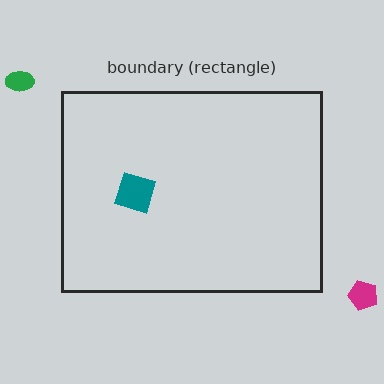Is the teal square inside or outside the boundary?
Inside.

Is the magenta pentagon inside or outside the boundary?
Outside.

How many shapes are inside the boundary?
1 inside, 2 outside.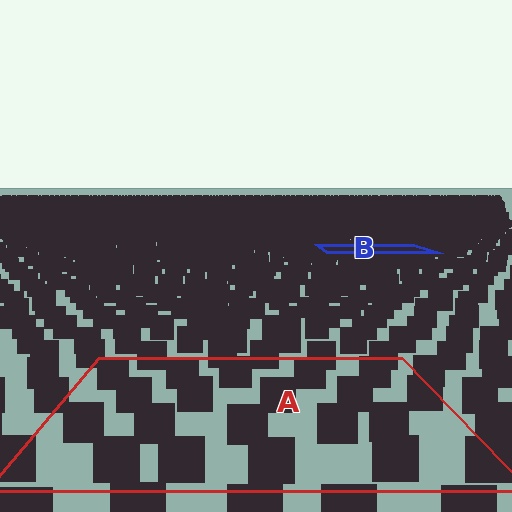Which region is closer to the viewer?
Region A is closer. The texture elements there are larger and more spread out.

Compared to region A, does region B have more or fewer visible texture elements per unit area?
Region B has more texture elements per unit area — they are packed more densely because it is farther away.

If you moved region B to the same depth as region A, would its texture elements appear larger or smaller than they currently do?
They would appear larger. At a closer depth, the same texture elements are projected at a bigger on-screen size.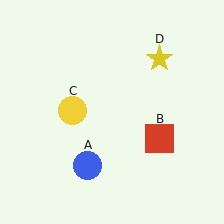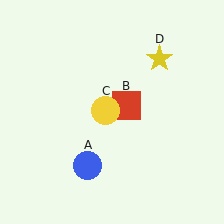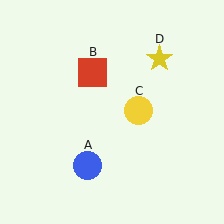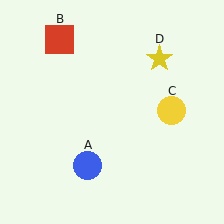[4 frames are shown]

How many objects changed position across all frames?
2 objects changed position: red square (object B), yellow circle (object C).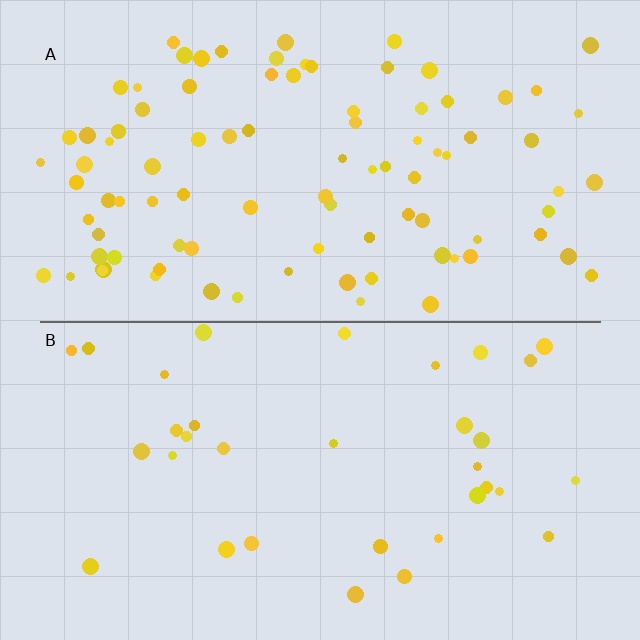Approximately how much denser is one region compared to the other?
Approximately 2.7× — region A over region B.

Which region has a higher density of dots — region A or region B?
A (the top).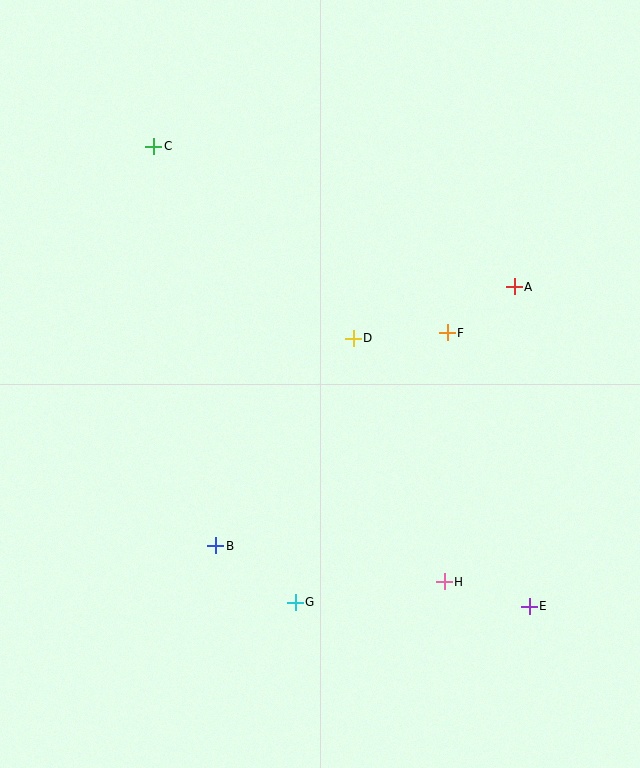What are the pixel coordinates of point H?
Point H is at (444, 582).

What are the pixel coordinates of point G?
Point G is at (295, 602).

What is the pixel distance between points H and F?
The distance between H and F is 249 pixels.